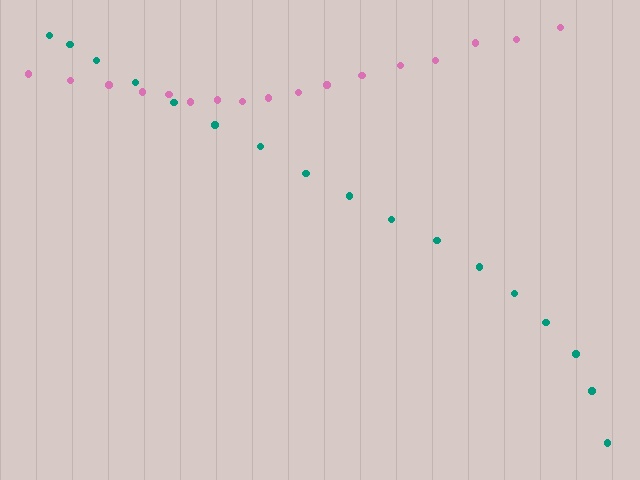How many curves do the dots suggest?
There are 2 distinct paths.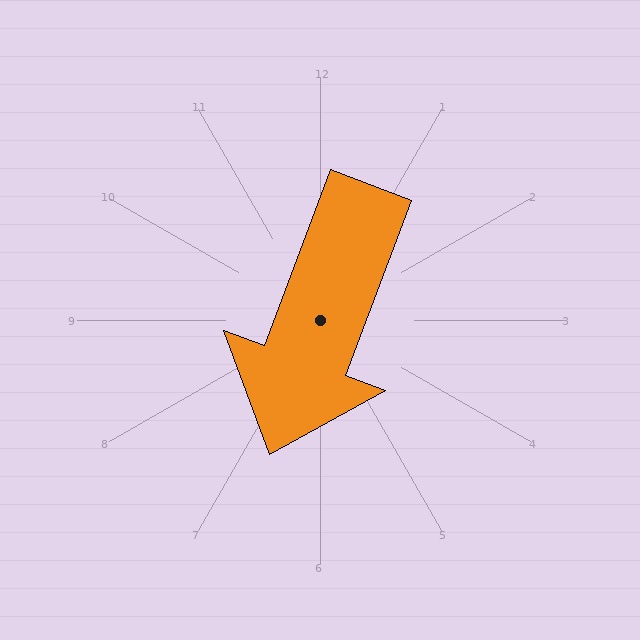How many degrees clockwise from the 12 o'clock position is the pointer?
Approximately 201 degrees.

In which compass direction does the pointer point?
South.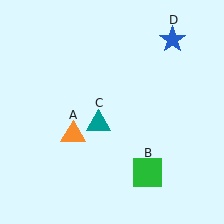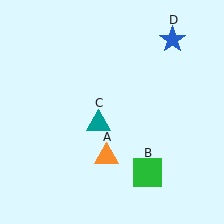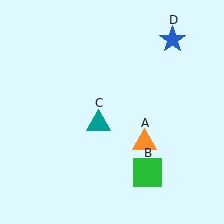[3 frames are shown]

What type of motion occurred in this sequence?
The orange triangle (object A) rotated counterclockwise around the center of the scene.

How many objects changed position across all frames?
1 object changed position: orange triangle (object A).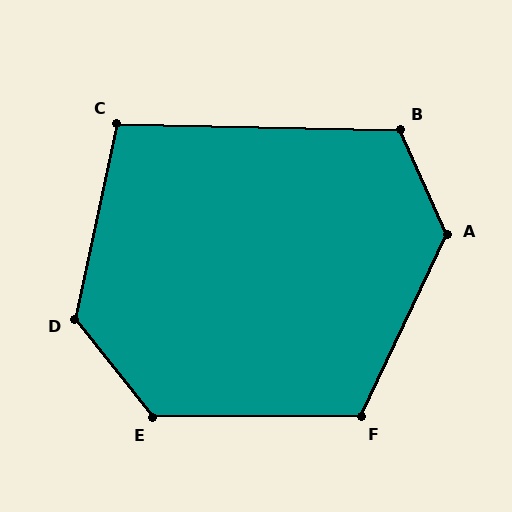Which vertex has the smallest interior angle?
C, at approximately 101 degrees.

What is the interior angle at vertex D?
Approximately 130 degrees (obtuse).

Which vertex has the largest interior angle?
A, at approximately 131 degrees.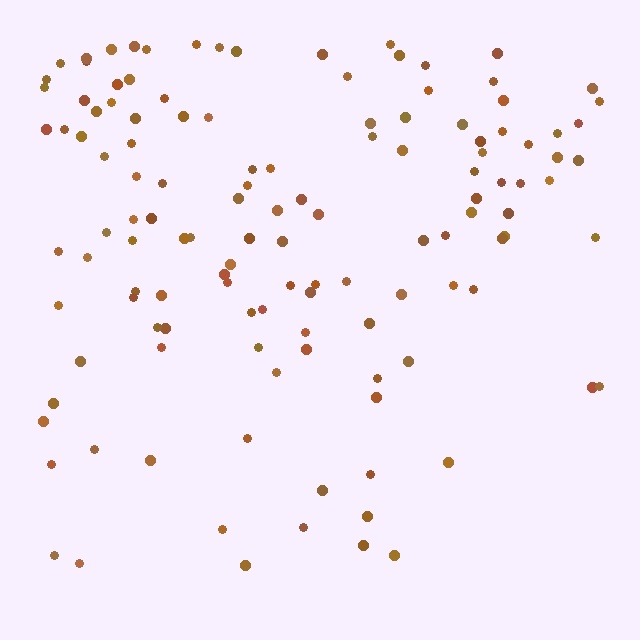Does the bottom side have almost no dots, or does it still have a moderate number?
Still a moderate number, just noticeably fewer than the top.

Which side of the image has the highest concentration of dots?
The top.